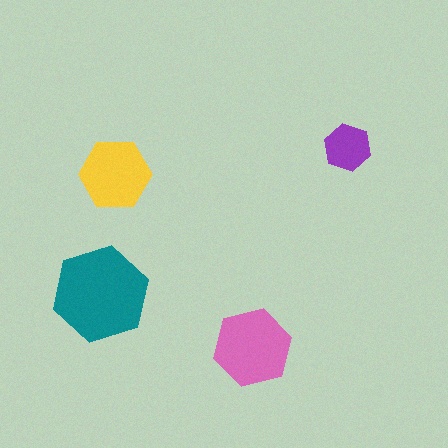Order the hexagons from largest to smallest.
the teal one, the pink one, the yellow one, the purple one.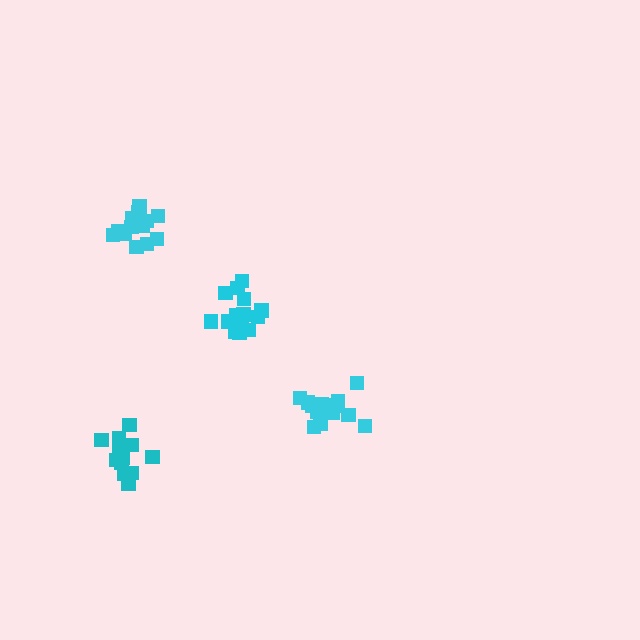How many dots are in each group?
Group 1: 16 dots, Group 2: 15 dots, Group 3: 13 dots, Group 4: 15 dots (59 total).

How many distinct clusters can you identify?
There are 4 distinct clusters.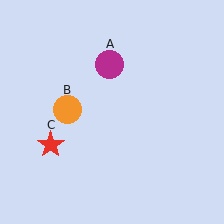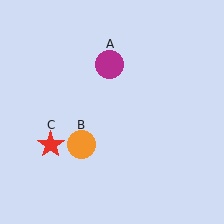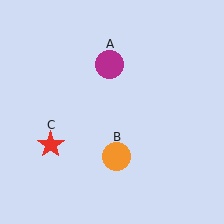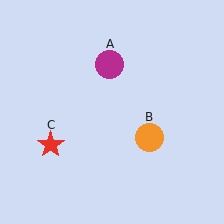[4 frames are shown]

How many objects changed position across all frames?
1 object changed position: orange circle (object B).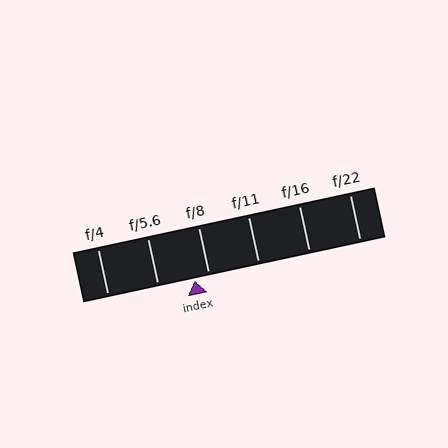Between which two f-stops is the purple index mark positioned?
The index mark is between f/5.6 and f/8.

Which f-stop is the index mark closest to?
The index mark is closest to f/8.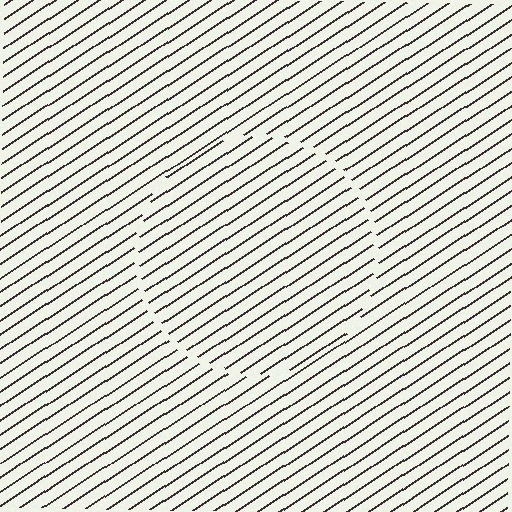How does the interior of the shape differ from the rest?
The interior of the shape contains the same grating, shifted by half a period — the contour is defined by the phase discontinuity where line-ends from the inner and outer gratings abut.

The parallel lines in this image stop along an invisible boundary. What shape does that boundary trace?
An illusory circle. The interior of the shape contains the same grating, shifted by half a period — the contour is defined by the phase discontinuity where line-ends from the inner and outer gratings abut.